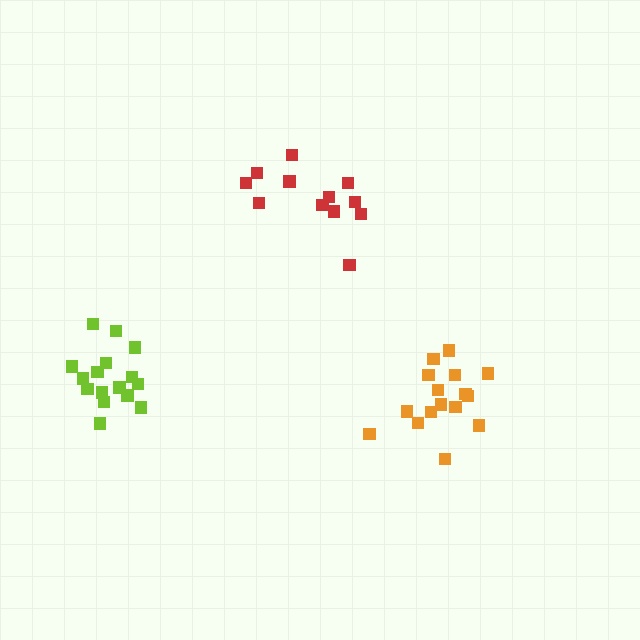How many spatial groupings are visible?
There are 3 spatial groupings.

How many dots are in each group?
Group 1: 16 dots, Group 2: 12 dots, Group 3: 16 dots (44 total).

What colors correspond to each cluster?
The clusters are colored: lime, red, orange.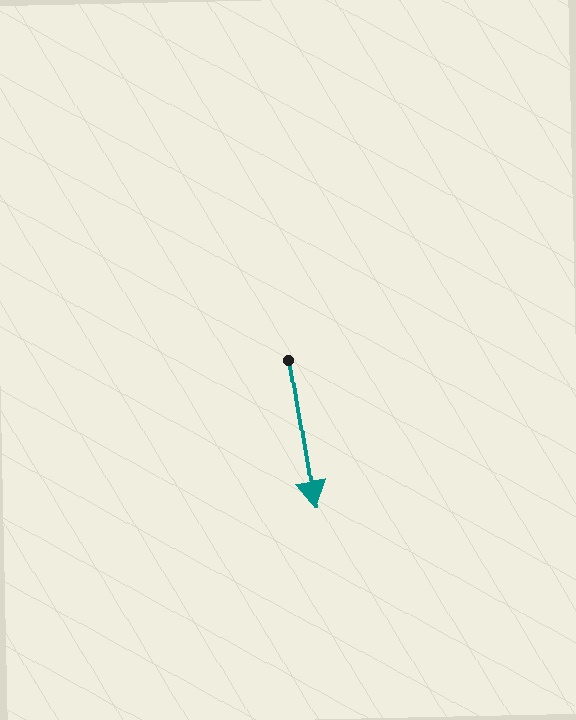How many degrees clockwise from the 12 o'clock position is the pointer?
Approximately 171 degrees.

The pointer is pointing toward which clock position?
Roughly 6 o'clock.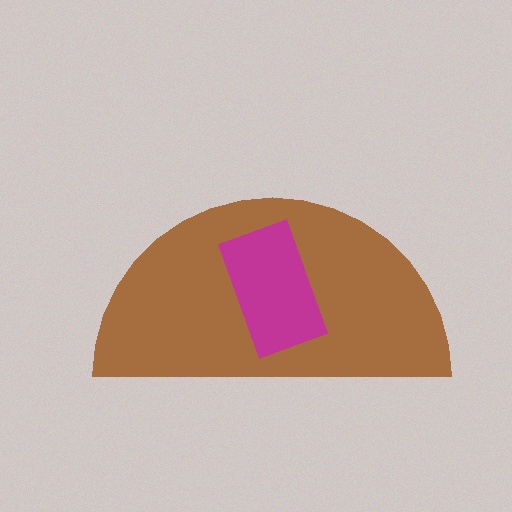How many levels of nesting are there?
2.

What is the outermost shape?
The brown semicircle.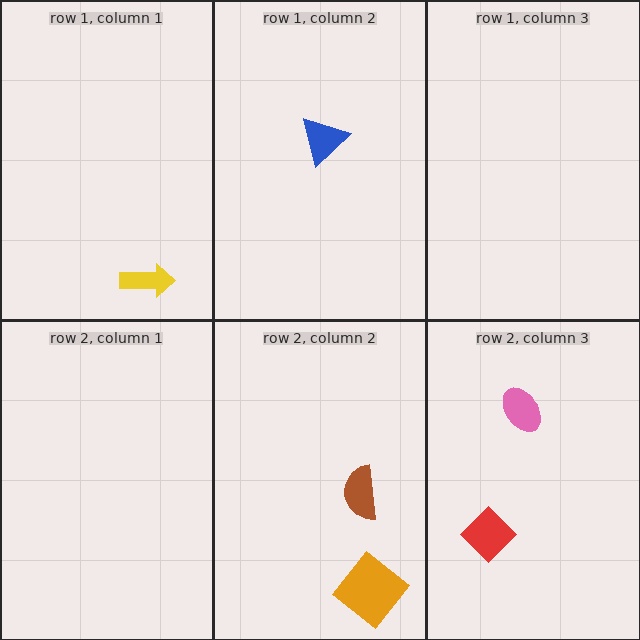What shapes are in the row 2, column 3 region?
The red diamond, the pink ellipse.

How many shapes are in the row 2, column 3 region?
2.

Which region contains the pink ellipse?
The row 2, column 3 region.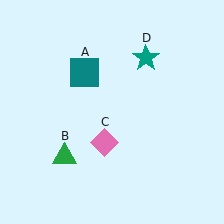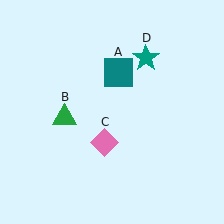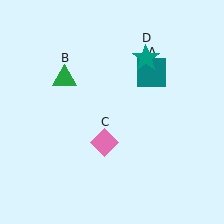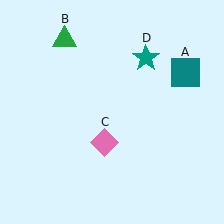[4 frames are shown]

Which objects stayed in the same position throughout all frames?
Pink diamond (object C) and teal star (object D) remained stationary.